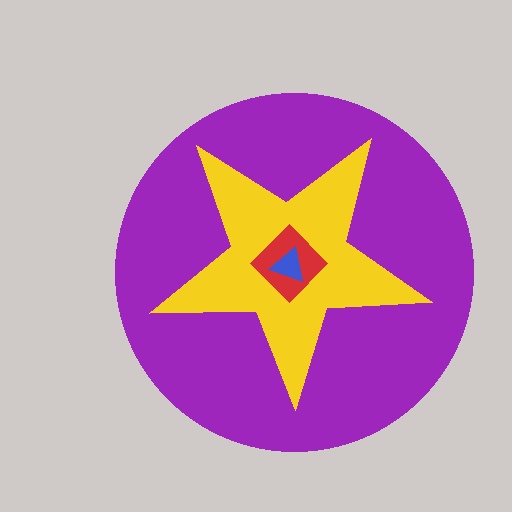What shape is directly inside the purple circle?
The yellow star.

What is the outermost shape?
The purple circle.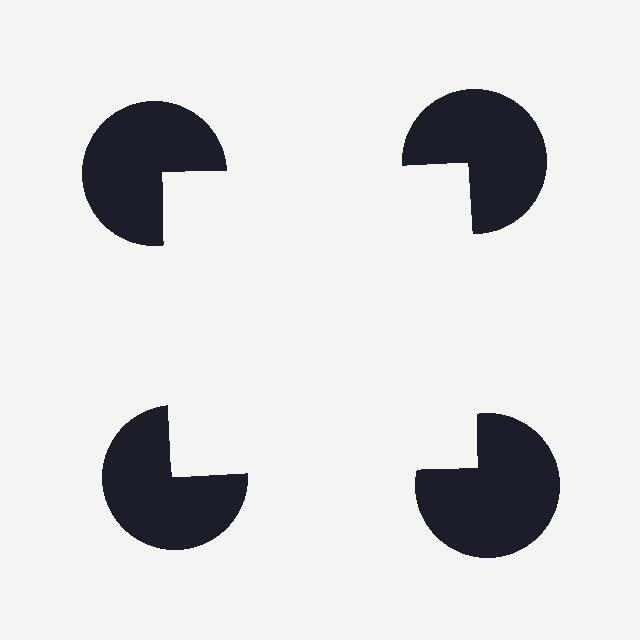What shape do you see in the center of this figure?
An illusory square — its edges are inferred from the aligned wedge cuts in the pac-man discs, not physically drawn.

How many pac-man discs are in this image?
There are 4 — one at each vertex of the illusory square.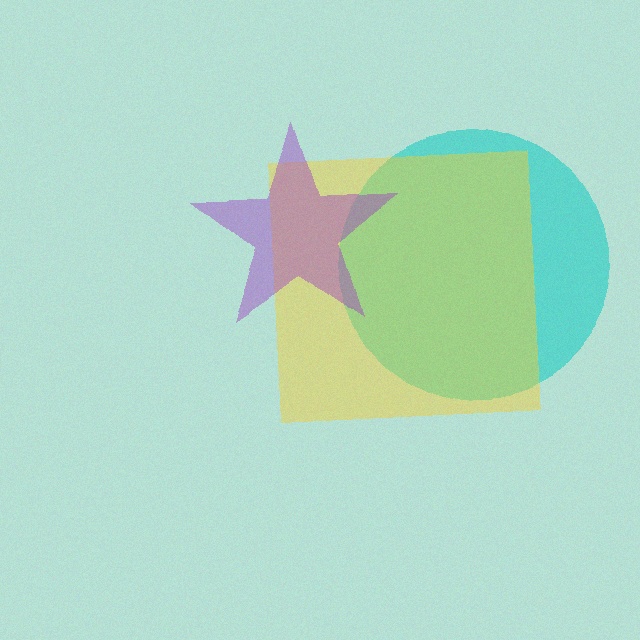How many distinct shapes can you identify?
There are 3 distinct shapes: a cyan circle, a yellow square, a purple star.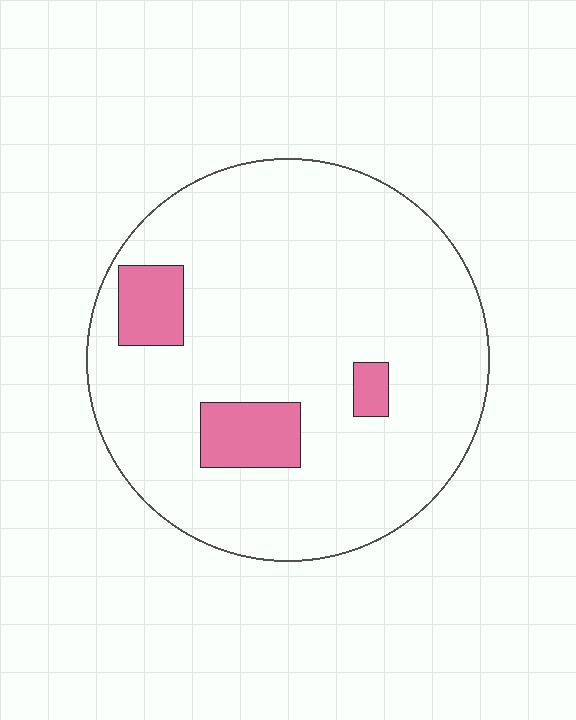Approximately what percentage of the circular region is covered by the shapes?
Approximately 10%.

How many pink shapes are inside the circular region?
3.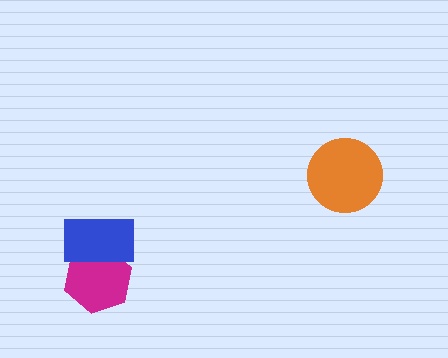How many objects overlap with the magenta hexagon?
1 object overlaps with the magenta hexagon.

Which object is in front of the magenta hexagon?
The blue rectangle is in front of the magenta hexagon.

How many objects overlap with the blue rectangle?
1 object overlaps with the blue rectangle.